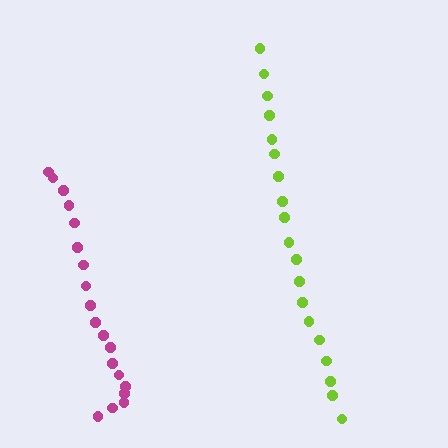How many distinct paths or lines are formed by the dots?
There are 2 distinct paths.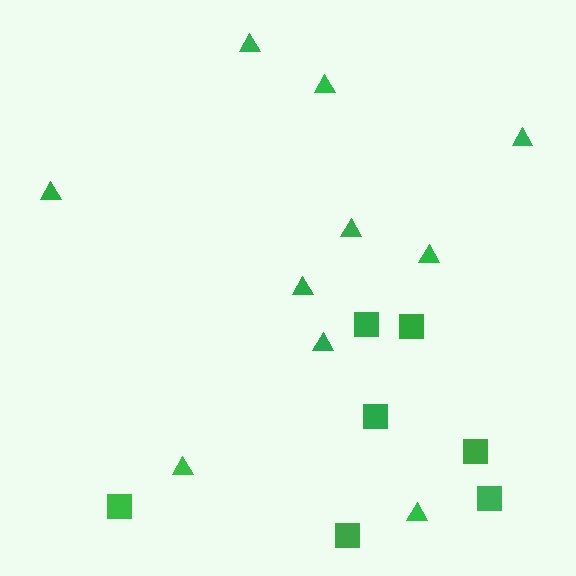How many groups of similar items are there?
There are 2 groups: one group of triangles (10) and one group of squares (7).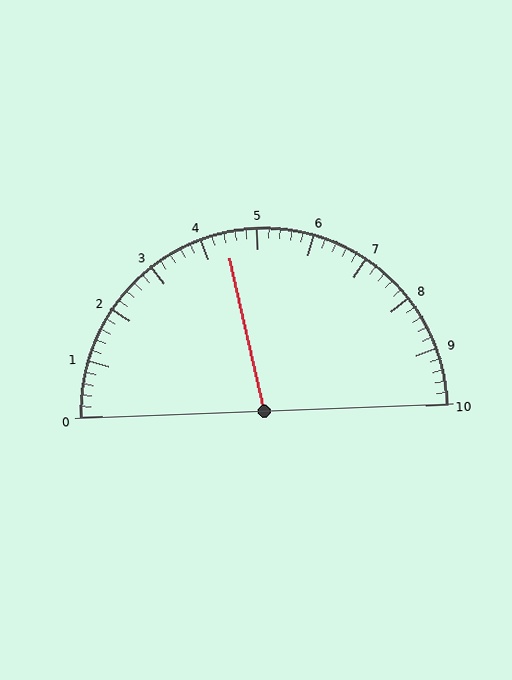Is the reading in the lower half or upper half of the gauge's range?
The reading is in the lower half of the range (0 to 10).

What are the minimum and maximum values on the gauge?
The gauge ranges from 0 to 10.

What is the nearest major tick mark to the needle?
The nearest major tick mark is 4.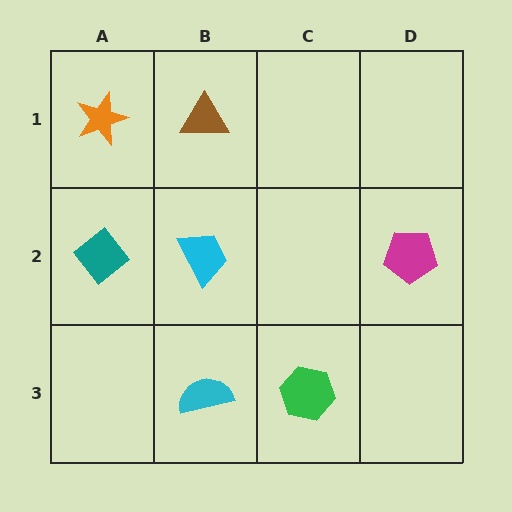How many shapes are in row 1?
2 shapes.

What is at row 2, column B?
A cyan trapezoid.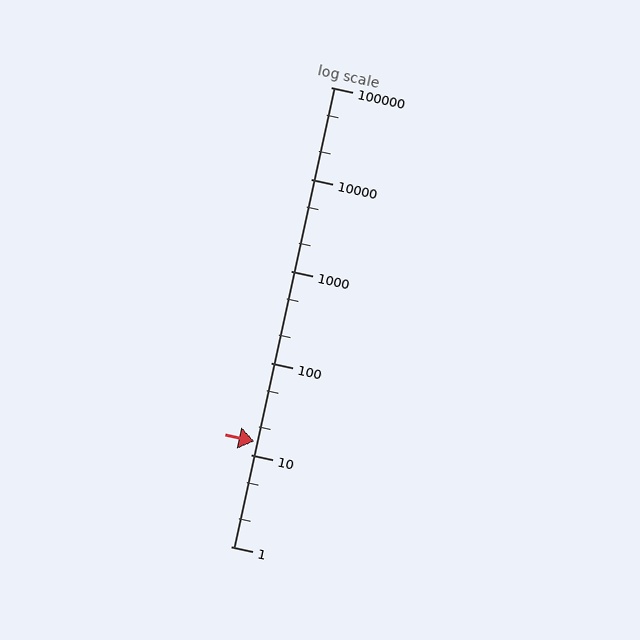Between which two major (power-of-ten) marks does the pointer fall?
The pointer is between 10 and 100.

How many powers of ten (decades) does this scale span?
The scale spans 5 decades, from 1 to 100000.